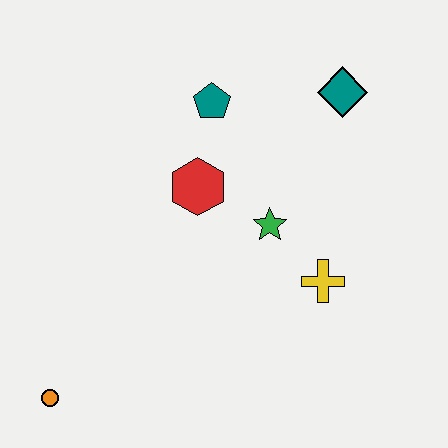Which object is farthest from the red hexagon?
The orange circle is farthest from the red hexagon.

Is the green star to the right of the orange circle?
Yes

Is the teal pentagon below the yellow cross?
No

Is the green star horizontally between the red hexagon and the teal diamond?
Yes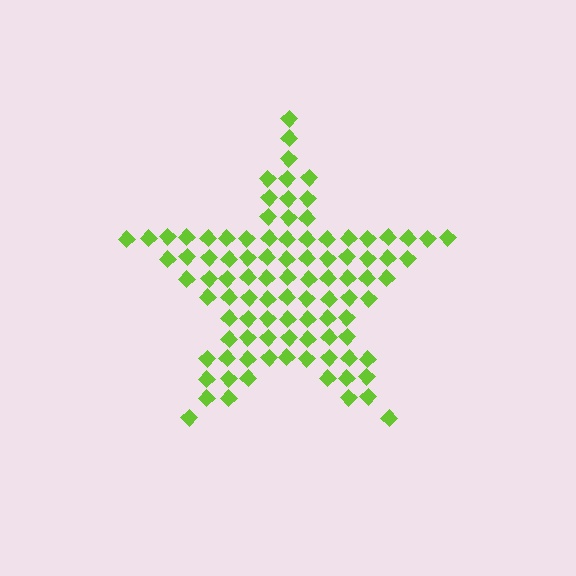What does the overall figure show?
The overall figure shows a star.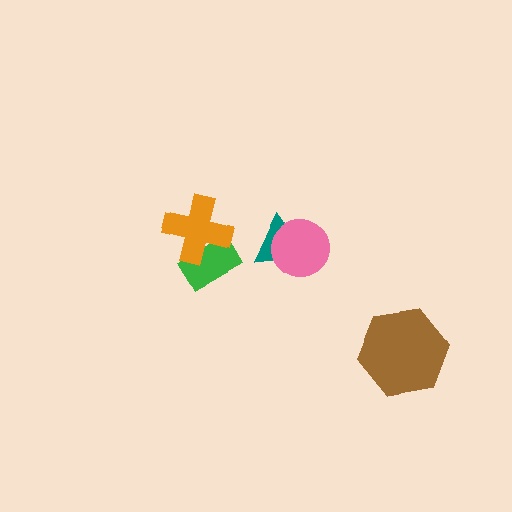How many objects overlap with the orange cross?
1 object overlaps with the orange cross.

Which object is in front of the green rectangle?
The orange cross is in front of the green rectangle.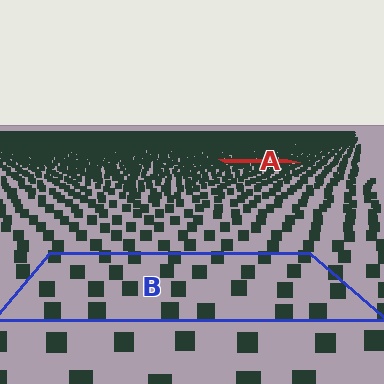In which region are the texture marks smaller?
The texture marks are smaller in region A, because it is farther away.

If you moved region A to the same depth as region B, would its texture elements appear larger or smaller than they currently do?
They would appear larger. At a closer depth, the same texture elements are projected at a bigger on-screen size.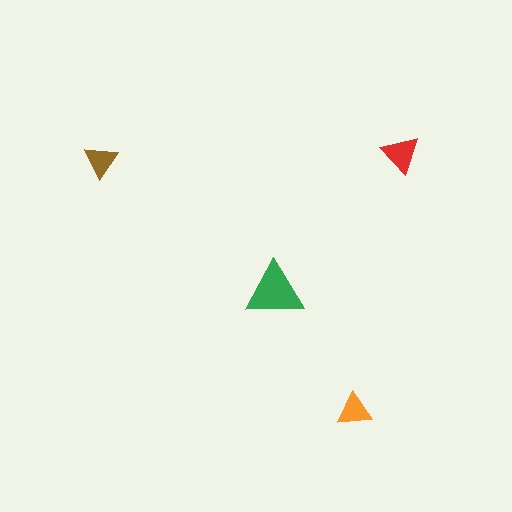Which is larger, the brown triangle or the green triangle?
The green one.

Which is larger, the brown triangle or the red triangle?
The red one.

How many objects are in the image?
There are 4 objects in the image.